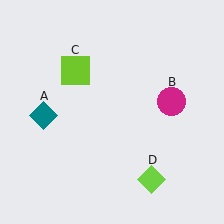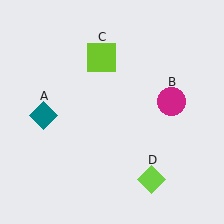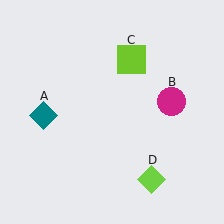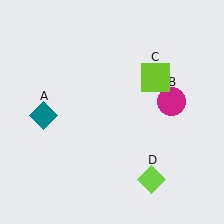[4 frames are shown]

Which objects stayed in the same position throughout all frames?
Teal diamond (object A) and magenta circle (object B) and lime diamond (object D) remained stationary.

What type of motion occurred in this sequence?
The lime square (object C) rotated clockwise around the center of the scene.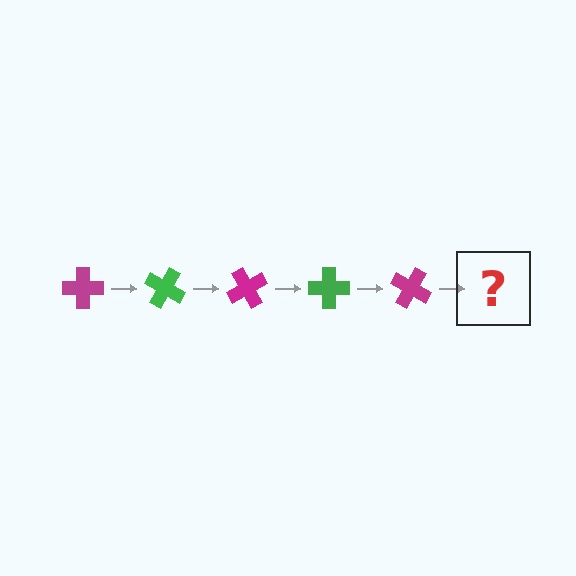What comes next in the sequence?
The next element should be a green cross, rotated 150 degrees from the start.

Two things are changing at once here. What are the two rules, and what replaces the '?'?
The two rules are that it rotates 30 degrees each step and the color cycles through magenta and green. The '?' should be a green cross, rotated 150 degrees from the start.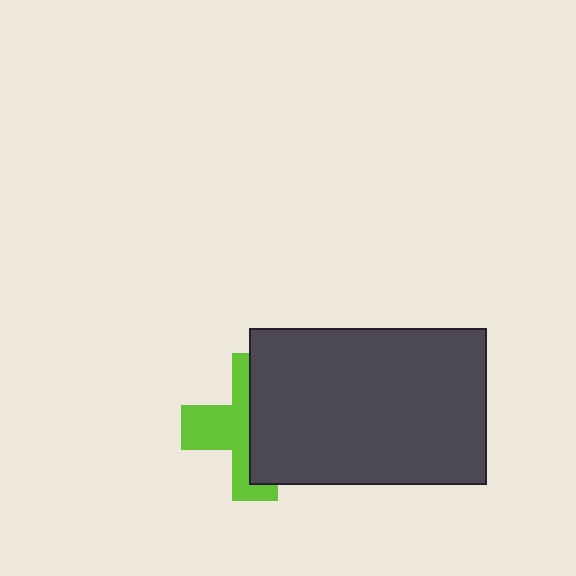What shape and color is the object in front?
The object in front is a dark gray rectangle.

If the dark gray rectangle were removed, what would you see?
You would see the complete lime cross.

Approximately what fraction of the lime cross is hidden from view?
Roughly 53% of the lime cross is hidden behind the dark gray rectangle.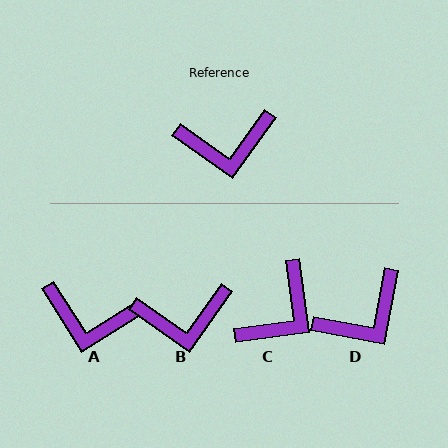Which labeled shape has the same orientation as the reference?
B.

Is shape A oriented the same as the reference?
No, it is off by about 23 degrees.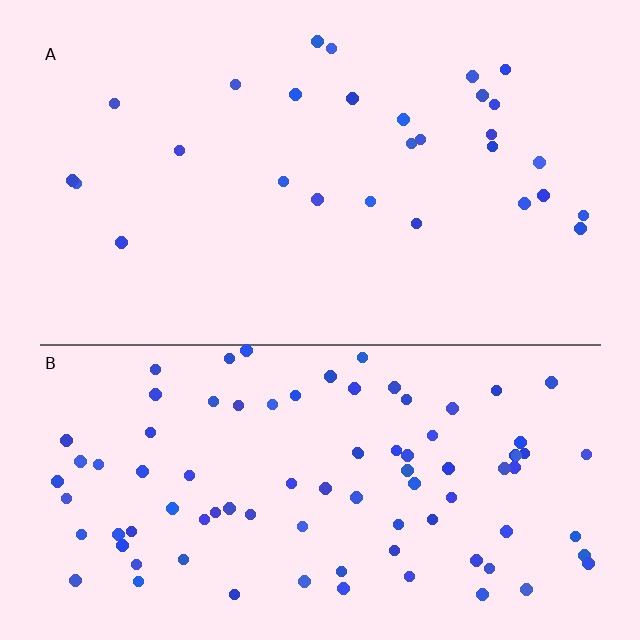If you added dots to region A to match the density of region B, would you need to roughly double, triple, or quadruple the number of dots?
Approximately triple.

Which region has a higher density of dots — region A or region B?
B (the bottom).